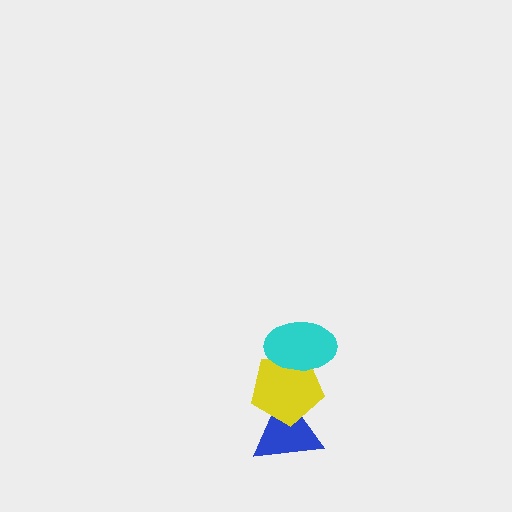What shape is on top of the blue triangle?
The yellow pentagon is on top of the blue triangle.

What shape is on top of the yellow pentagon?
The cyan ellipse is on top of the yellow pentagon.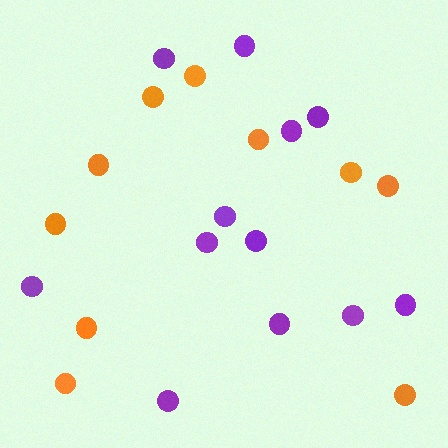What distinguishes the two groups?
There are 2 groups: one group of purple circles (12) and one group of orange circles (10).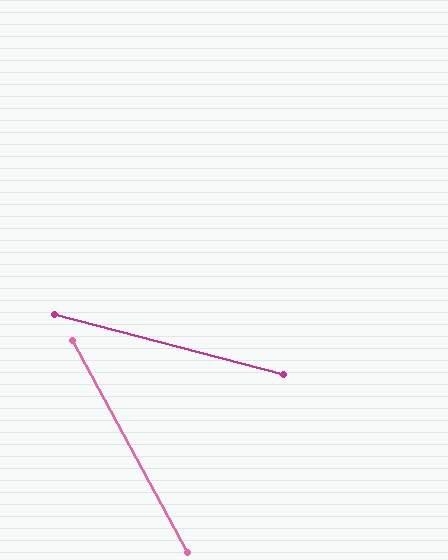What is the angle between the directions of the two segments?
Approximately 47 degrees.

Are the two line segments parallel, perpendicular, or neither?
Neither parallel nor perpendicular — they differ by about 47°.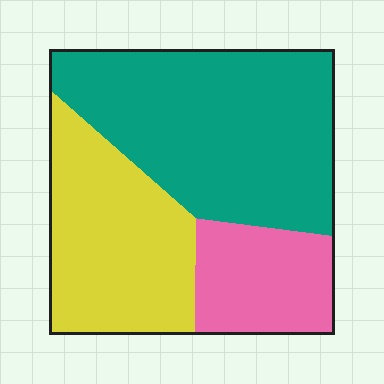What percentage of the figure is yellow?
Yellow takes up between a sixth and a third of the figure.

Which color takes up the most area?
Teal, at roughly 50%.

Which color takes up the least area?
Pink, at roughly 20%.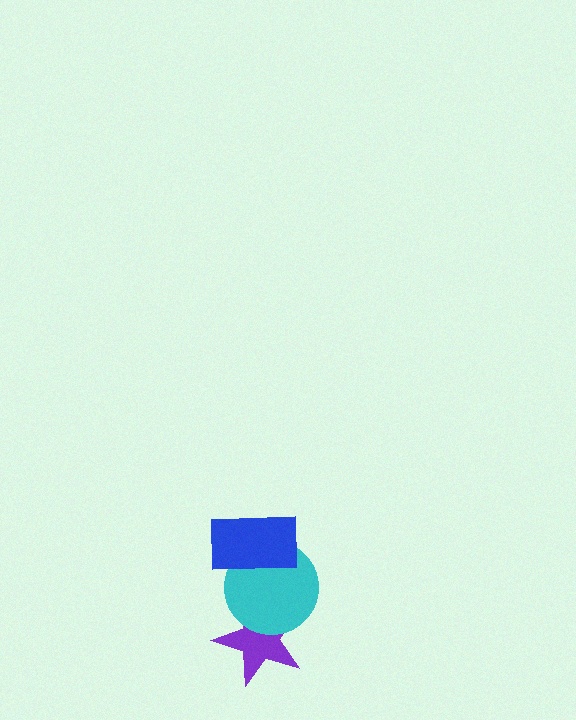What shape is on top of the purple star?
The cyan circle is on top of the purple star.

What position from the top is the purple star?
The purple star is 3rd from the top.